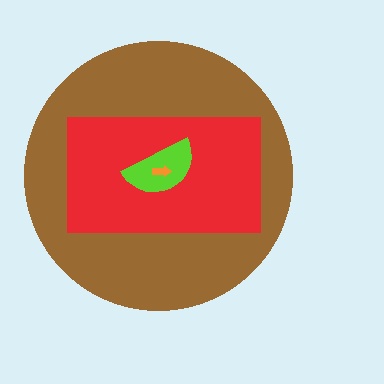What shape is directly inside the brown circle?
The red rectangle.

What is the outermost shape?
The brown circle.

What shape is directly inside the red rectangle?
The lime semicircle.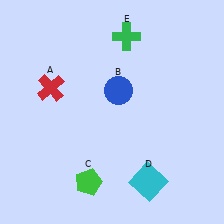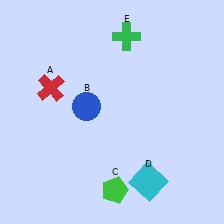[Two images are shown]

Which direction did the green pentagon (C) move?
The green pentagon (C) moved right.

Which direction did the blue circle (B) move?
The blue circle (B) moved left.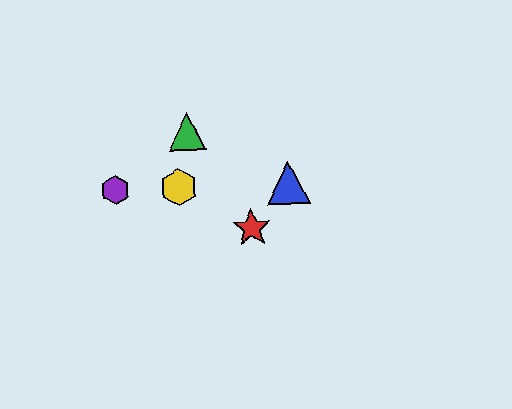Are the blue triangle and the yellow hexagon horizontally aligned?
Yes, both are at y≈183.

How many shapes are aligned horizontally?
3 shapes (the blue triangle, the yellow hexagon, the purple hexagon) are aligned horizontally.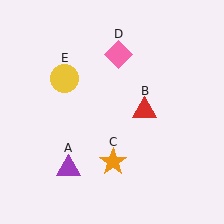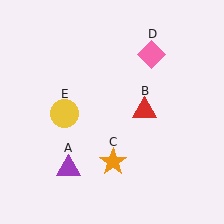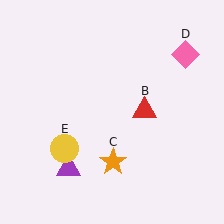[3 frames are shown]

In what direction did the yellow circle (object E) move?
The yellow circle (object E) moved down.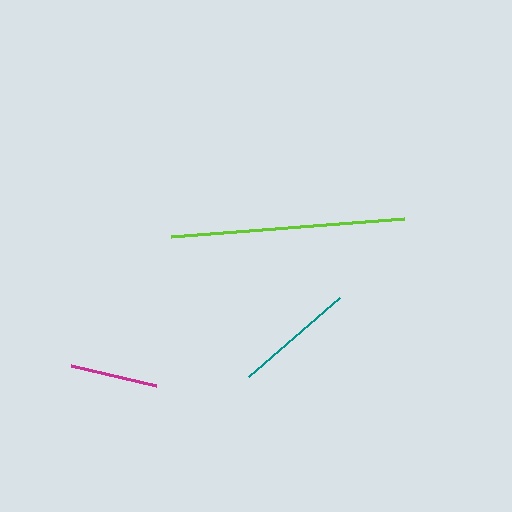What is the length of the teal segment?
The teal segment is approximately 121 pixels long.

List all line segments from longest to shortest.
From longest to shortest: lime, teal, magenta.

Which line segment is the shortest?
The magenta line is the shortest at approximately 88 pixels.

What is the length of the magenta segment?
The magenta segment is approximately 88 pixels long.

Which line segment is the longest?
The lime line is the longest at approximately 234 pixels.